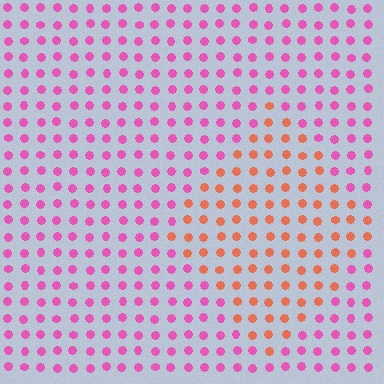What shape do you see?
I see a diamond.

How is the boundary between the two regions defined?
The boundary is defined purely by a slight shift in hue (about 51 degrees). Spacing, size, and orientation are identical on both sides.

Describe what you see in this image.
The image is filled with small pink elements in a uniform arrangement. A diamond-shaped region is visible where the elements are tinted to a slightly different hue, forming a subtle color boundary.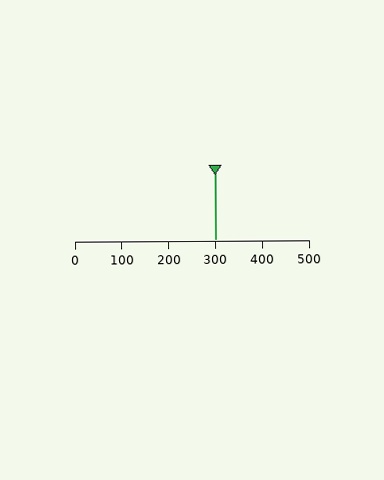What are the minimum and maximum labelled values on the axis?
The axis runs from 0 to 500.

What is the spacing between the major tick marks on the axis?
The major ticks are spaced 100 apart.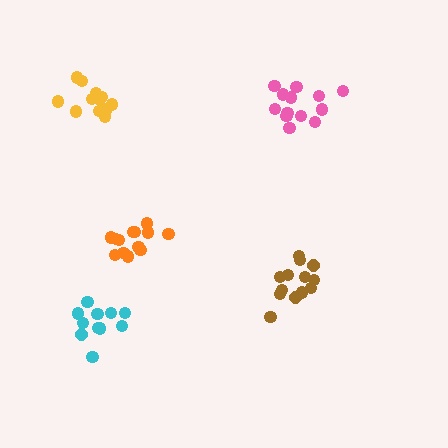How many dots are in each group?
Group 1: 14 dots, Group 2: 11 dots, Group 3: 13 dots, Group 4: 13 dots, Group 5: 12 dots (63 total).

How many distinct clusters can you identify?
There are 5 distinct clusters.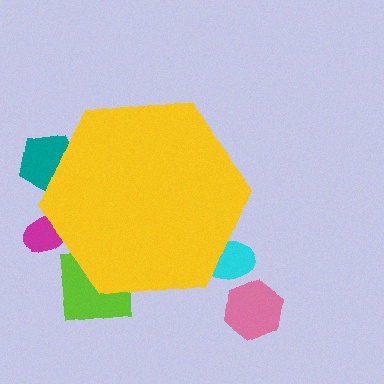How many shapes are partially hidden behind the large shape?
4 shapes are partially hidden.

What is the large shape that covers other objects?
A yellow hexagon.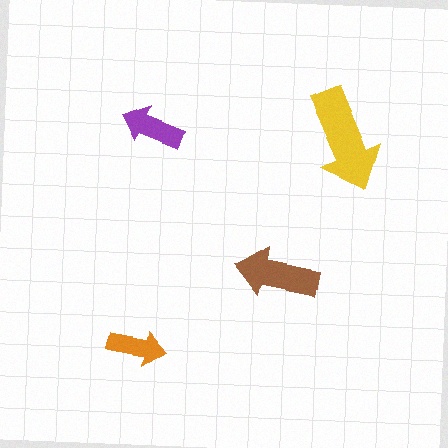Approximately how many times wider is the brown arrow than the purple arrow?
About 1.5 times wider.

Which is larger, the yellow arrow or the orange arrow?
The yellow one.